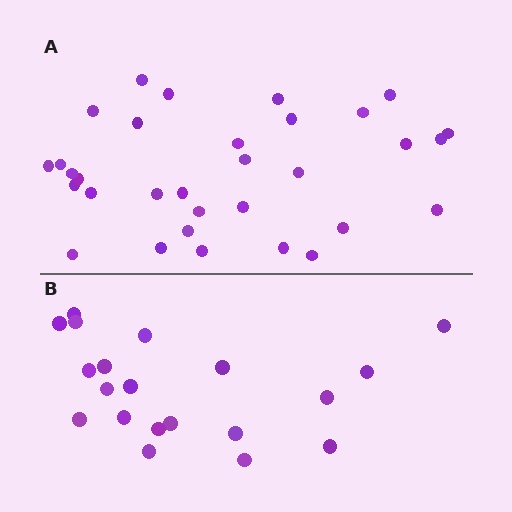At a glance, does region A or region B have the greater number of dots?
Region A (the top region) has more dots.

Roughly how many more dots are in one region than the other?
Region A has roughly 12 or so more dots than region B.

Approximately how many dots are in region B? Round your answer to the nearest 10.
About 20 dots.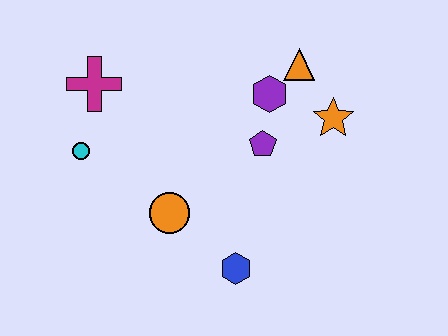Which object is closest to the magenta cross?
The cyan circle is closest to the magenta cross.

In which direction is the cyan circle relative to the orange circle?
The cyan circle is to the left of the orange circle.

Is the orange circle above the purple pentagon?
No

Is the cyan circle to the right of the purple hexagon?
No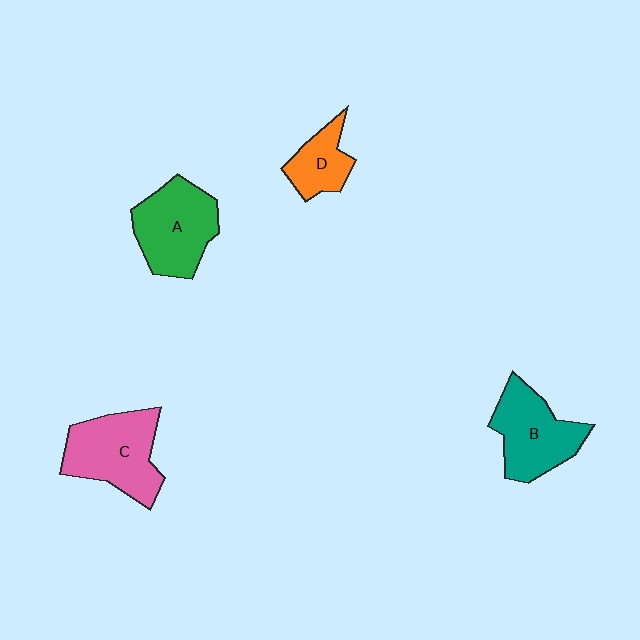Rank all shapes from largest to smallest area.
From largest to smallest: C (pink), A (green), B (teal), D (orange).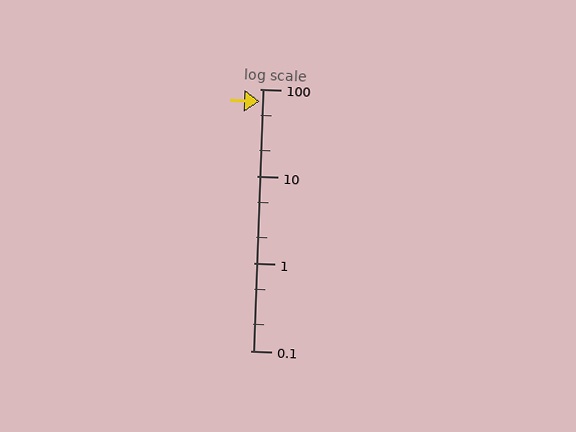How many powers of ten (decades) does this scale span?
The scale spans 3 decades, from 0.1 to 100.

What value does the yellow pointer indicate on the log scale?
The pointer indicates approximately 71.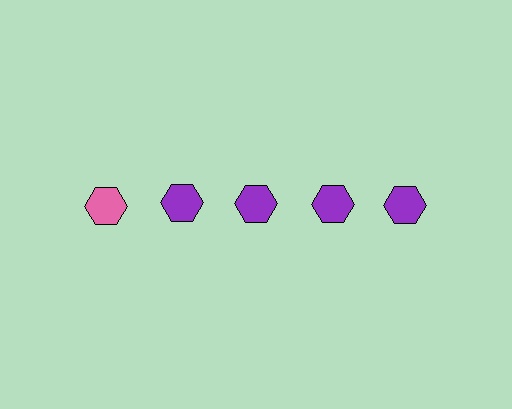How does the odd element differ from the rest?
It has a different color: pink instead of purple.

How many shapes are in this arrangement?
There are 5 shapes arranged in a grid pattern.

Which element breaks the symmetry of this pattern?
The pink hexagon in the top row, leftmost column breaks the symmetry. All other shapes are purple hexagons.